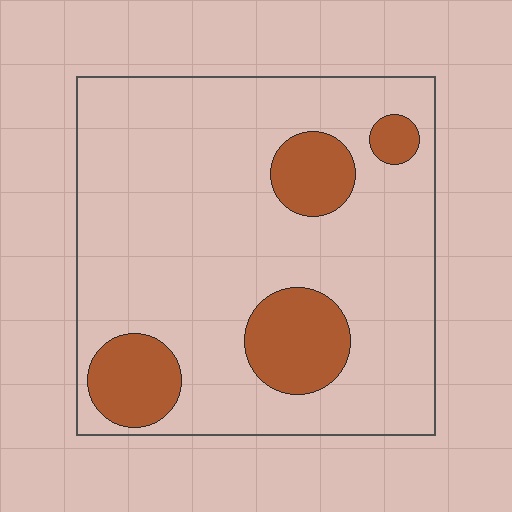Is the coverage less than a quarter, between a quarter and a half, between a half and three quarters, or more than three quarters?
Less than a quarter.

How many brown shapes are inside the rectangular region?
4.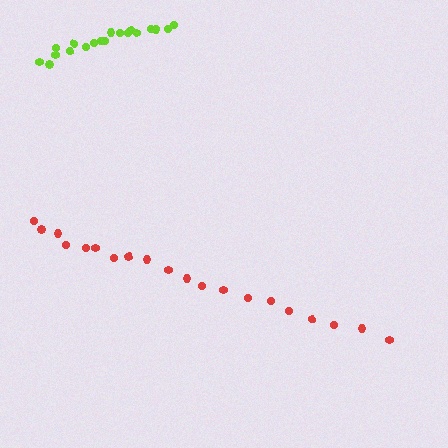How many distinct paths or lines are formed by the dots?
There are 2 distinct paths.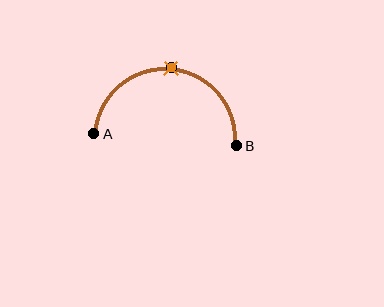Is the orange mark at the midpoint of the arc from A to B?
Yes. The orange mark lies on the arc at equal arc-length from both A and B — it is the arc midpoint.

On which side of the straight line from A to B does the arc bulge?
The arc bulges above the straight line connecting A and B.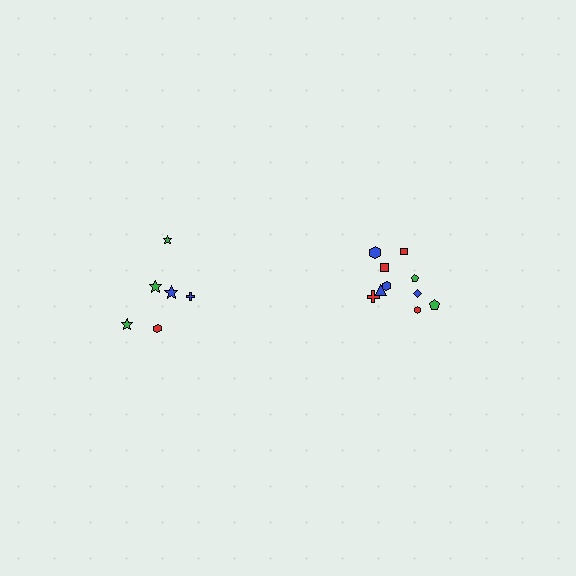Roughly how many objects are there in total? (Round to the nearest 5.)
Roughly 15 objects in total.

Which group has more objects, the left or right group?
The right group.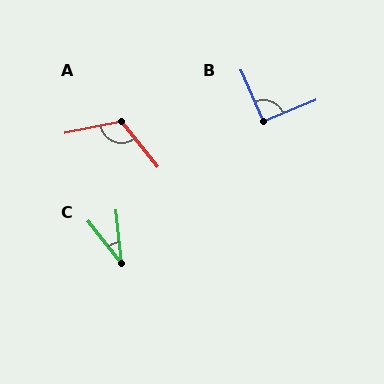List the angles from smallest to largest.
C (32°), B (92°), A (118°).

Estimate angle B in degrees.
Approximately 92 degrees.